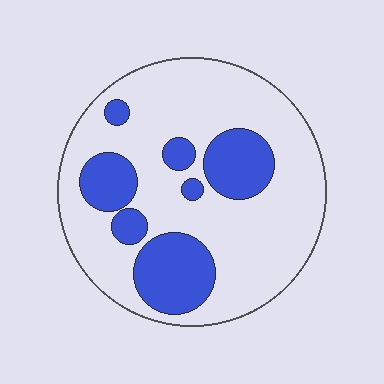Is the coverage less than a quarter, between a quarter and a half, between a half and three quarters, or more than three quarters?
Between a quarter and a half.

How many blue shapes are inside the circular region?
7.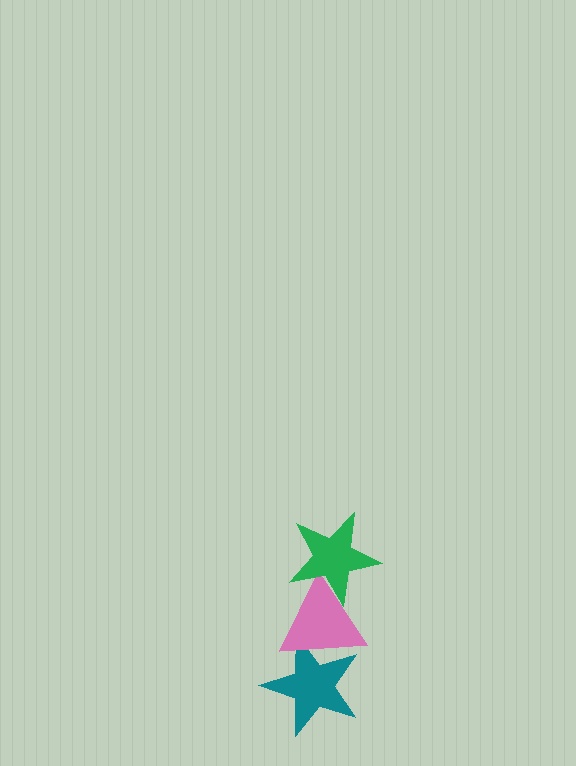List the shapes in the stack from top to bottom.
From top to bottom: the green star, the pink triangle, the teal star.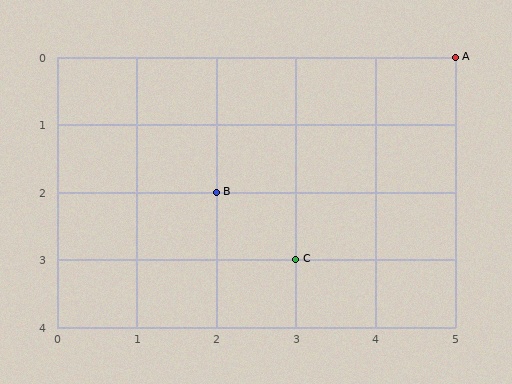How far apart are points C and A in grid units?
Points C and A are 2 columns and 3 rows apart (about 3.6 grid units diagonally).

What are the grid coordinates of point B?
Point B is at grid coordinates (2, 2).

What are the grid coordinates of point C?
Point C is at grid coordinates (3, 3).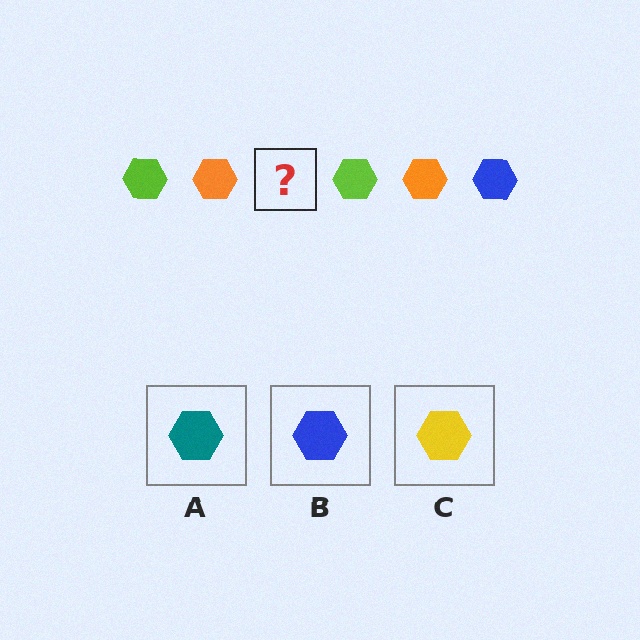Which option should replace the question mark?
Option B.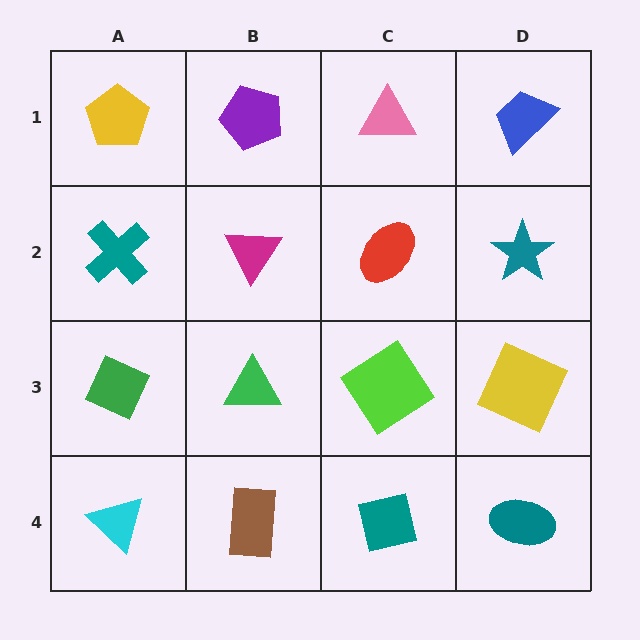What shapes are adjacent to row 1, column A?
A teal cross (row 2, column A), a purple pentagon (row 1, column B).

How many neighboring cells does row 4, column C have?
3.